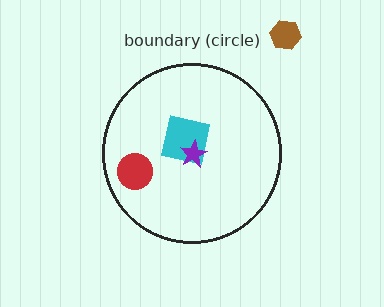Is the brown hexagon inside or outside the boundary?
Outside.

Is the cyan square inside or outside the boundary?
Inside.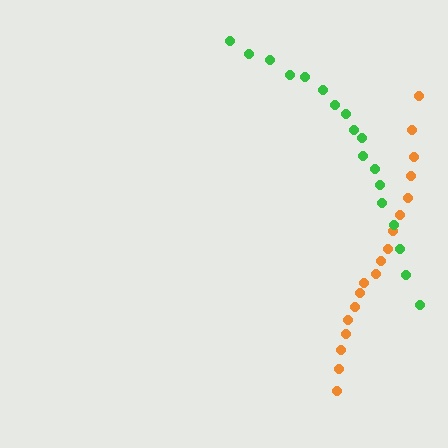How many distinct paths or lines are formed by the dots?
There are 2 distinct paths.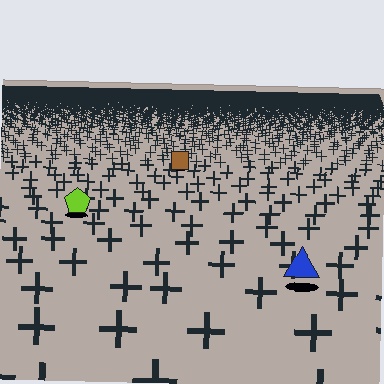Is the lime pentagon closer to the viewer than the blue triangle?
No. The blue triangle is closer — you can tell from the texture gradient: the ground texture is coarser near it.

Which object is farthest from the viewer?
The brown square is farthest from the viewer. It appears smaller and the ground texture around it is denser.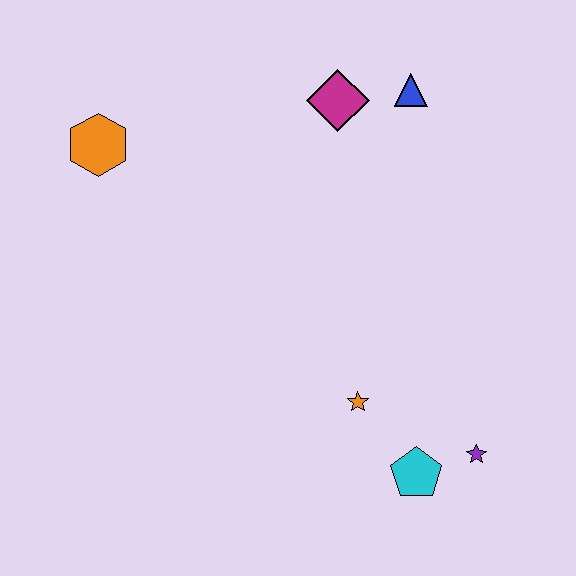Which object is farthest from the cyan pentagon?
The orange hexagon is farthest from the cyan pentagon.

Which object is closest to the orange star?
The cyan pentagon is closest to the orange star.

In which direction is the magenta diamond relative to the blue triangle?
The magenta diamond is to the left of the blue triangle.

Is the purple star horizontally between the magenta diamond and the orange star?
No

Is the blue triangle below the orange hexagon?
No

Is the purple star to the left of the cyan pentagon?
No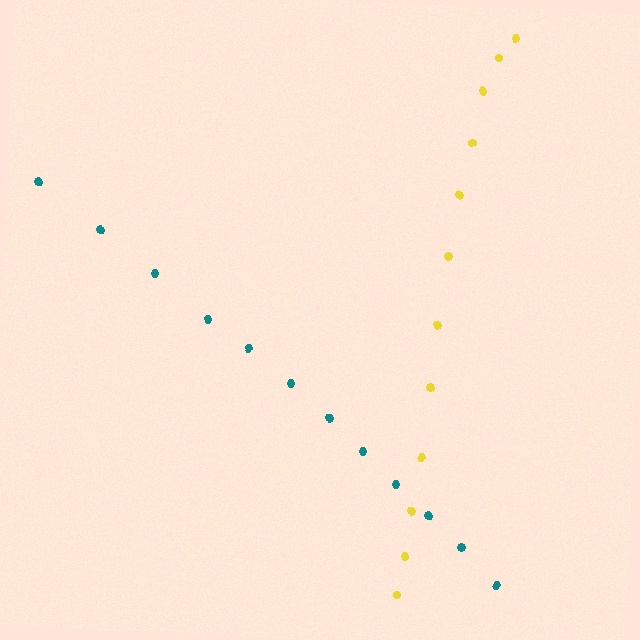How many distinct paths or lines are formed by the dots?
There are 2 distinct paths.